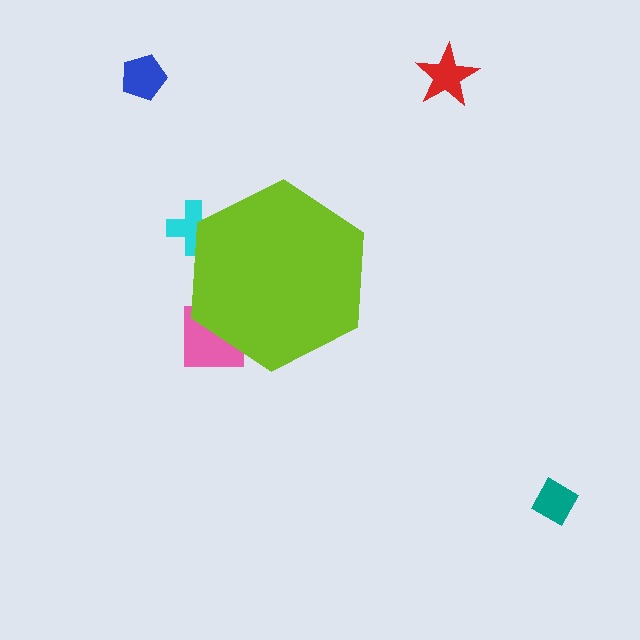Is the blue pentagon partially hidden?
No, the blue pentagon is fully visible.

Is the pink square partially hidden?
Yes, the pink square is partially hidden behind the lime hexagon.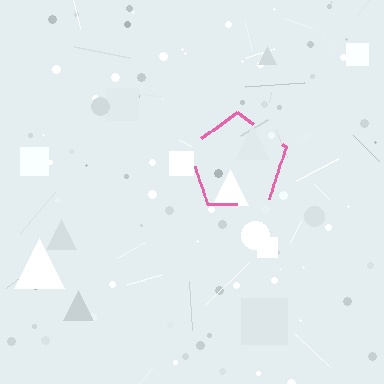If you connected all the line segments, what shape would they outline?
They would outline a pentagon.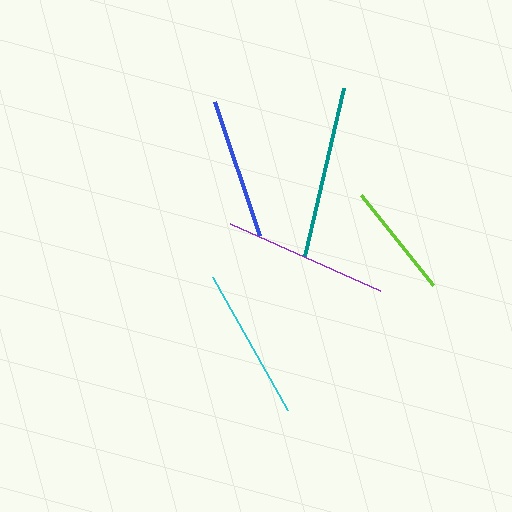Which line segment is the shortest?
The lime line is the shortest at approximately 115 pixels.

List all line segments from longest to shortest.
From longest to shortest: teal, purple, cyan, blue, lime.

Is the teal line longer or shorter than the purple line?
The teal line is longer than the purple line.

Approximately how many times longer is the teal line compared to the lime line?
The teal line is approximately 1.5 times the length of the lime line.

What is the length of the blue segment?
The blue segment is approximately 141 pixels long.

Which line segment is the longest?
The teal line is the longest at approximately 173 pixels.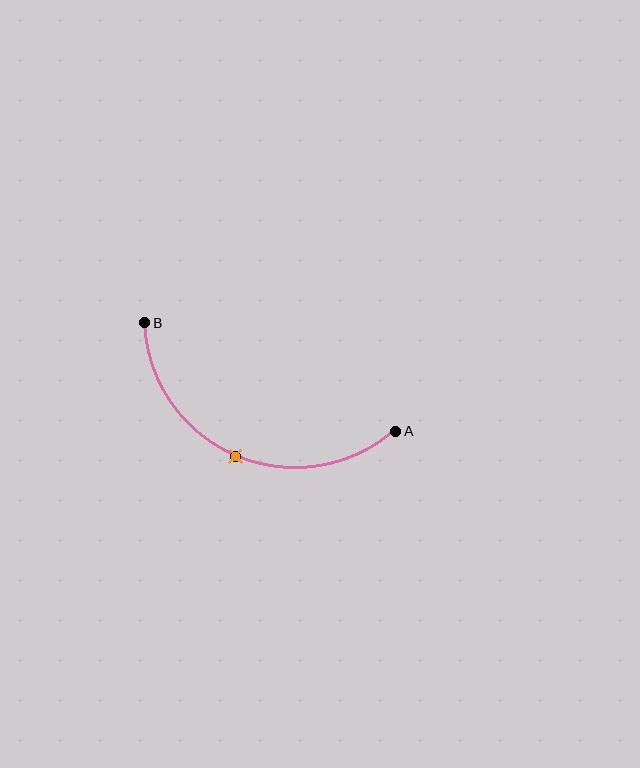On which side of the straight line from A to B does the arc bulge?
The arc bulges below the straight line connecting A and B.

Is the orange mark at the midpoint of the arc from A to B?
Yes. The orange mark lies on the arc at equal arc-length from both A and B — it is the arc midpoint.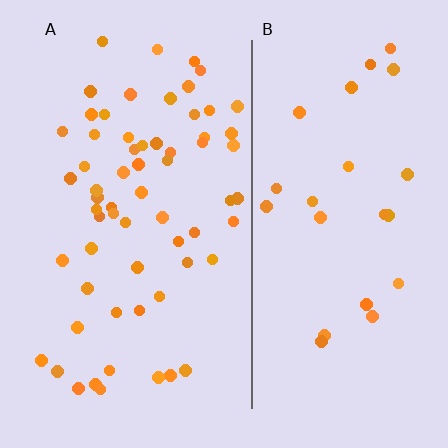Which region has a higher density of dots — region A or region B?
A (the left).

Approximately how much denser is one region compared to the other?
Approximately 2.6× — region A over region B.